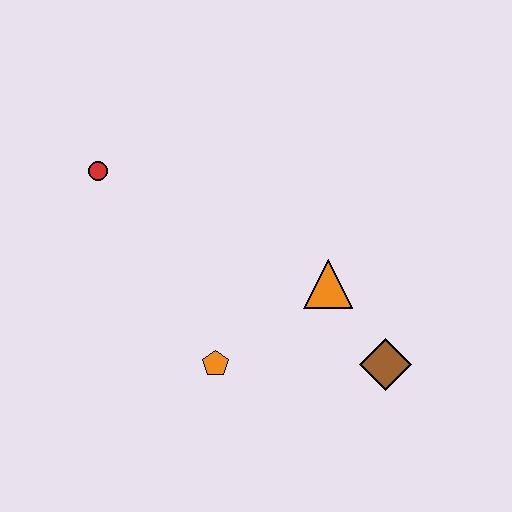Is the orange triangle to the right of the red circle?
Yes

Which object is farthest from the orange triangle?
The red circle is farthest from the orange triangle.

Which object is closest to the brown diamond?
The orange triangle is closest to the brown diamond.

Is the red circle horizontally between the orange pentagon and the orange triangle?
No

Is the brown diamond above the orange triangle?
No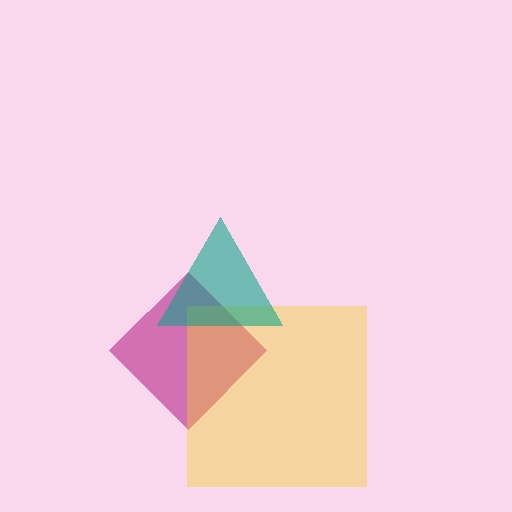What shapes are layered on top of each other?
The layered shapes are: a magenta diamond, a yellow square, a teal triangle.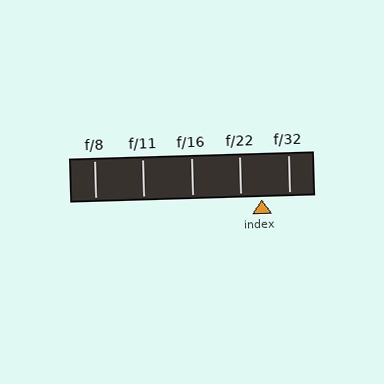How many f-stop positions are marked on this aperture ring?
There are 5 f-stop positions marked.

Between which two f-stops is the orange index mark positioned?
The index mark is between f/22 and f/32.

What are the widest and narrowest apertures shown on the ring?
The widest aperture shown is f/8 and the narrowest is f/32.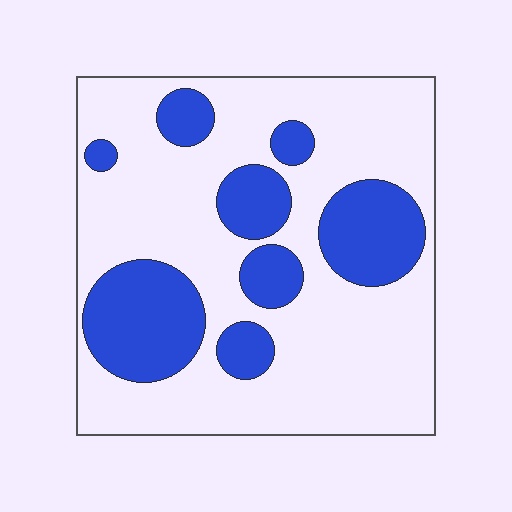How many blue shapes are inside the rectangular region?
8.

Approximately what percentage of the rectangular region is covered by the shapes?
Approximately 30%.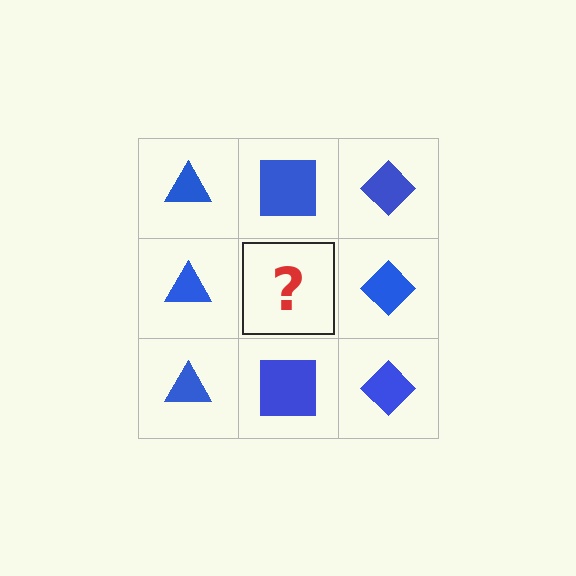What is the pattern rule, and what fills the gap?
The rule is that each column has a consistent shape. The gap should be filled with a blue square.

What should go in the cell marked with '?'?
The missing cell should contain a blue square.